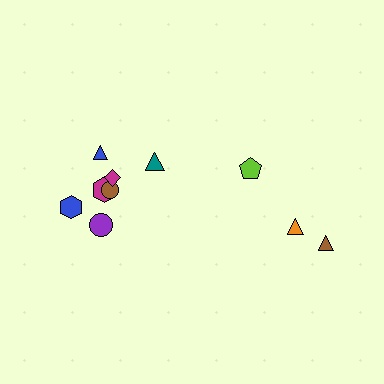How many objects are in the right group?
There are 3 objects.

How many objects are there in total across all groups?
There are 10 objects.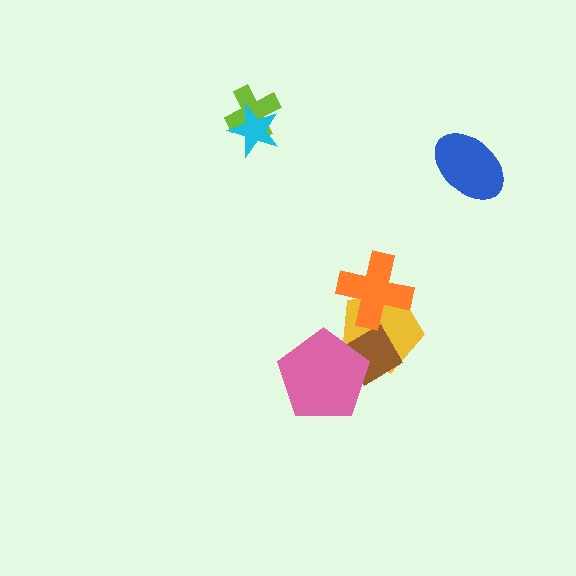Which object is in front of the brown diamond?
The pink pentagon is in front of the brown diamond.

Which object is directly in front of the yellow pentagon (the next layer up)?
The brown diamond is directly in front of the yellow pentagon.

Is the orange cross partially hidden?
No, no other shape covers it.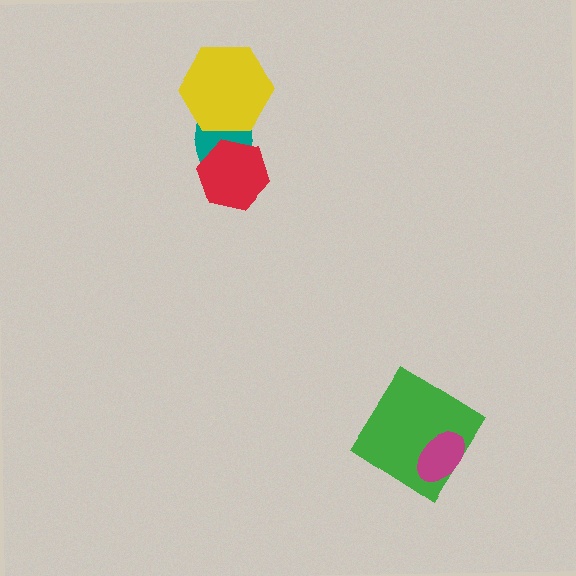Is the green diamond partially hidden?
Yes, it is partially covered by another shape.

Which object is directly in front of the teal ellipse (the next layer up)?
The yellow hexagon is directly in front of the teal ellipse.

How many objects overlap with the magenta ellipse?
1 object overlaps with the magenta ellipse.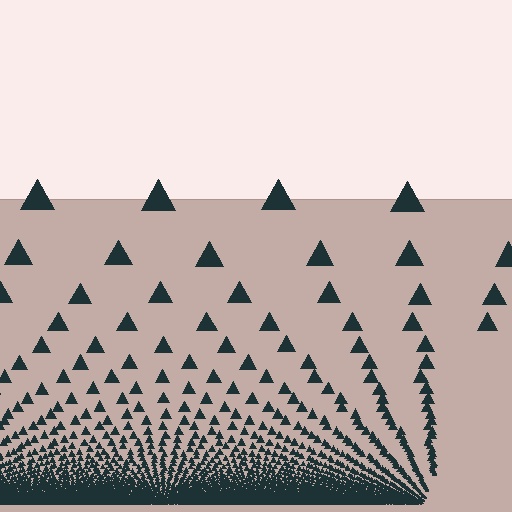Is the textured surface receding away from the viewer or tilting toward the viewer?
The surface appears to tilt toward the viewer. Texture elements get larger and sparser toward the top.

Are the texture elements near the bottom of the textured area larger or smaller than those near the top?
Smaller. The gradient is inverted — elements near the bottom are smaller and denser.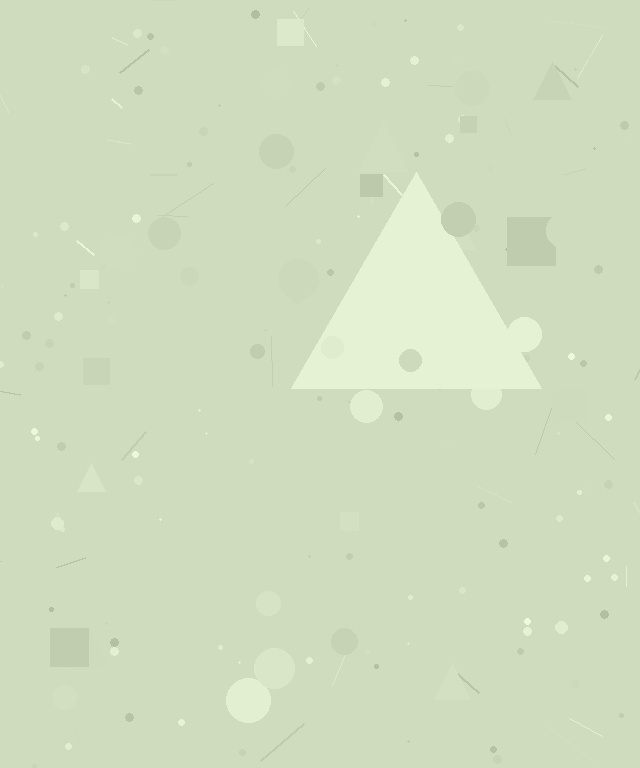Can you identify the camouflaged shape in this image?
The camouflaged shape is a triangle.